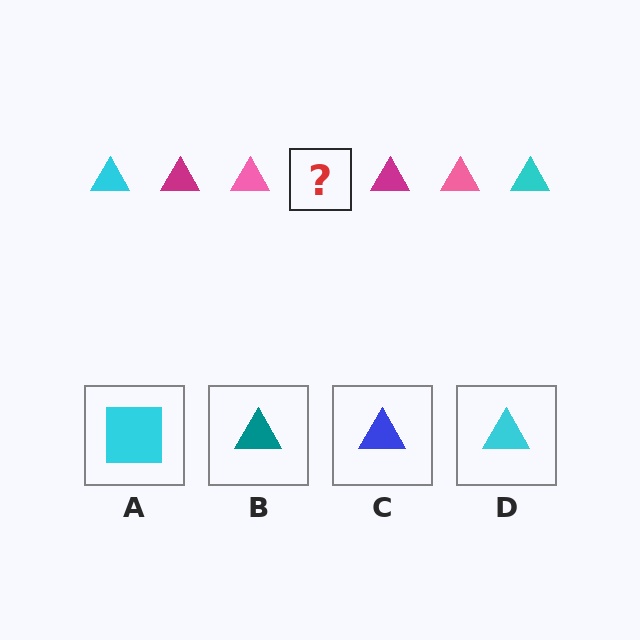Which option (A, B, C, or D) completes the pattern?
D.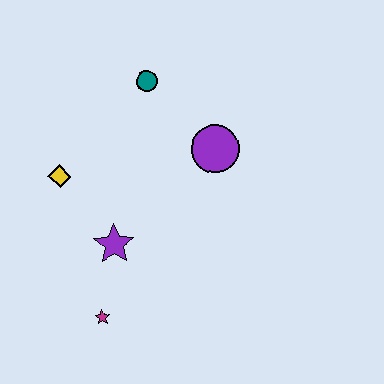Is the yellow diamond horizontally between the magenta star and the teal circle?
No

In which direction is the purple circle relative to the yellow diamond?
The purple circle is to the right of the yellow diamond.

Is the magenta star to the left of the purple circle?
Yes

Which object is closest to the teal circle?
The purple circle is closest to the teal circle.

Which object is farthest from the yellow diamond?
The purple circle is farthest from the yellow diamond.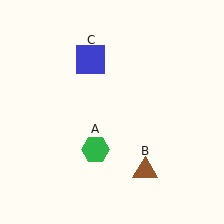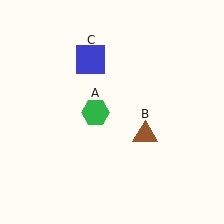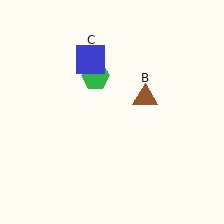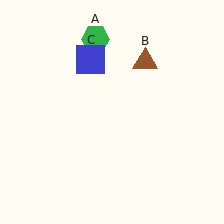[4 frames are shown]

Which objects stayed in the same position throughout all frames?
Blue square (object C) remained stationary.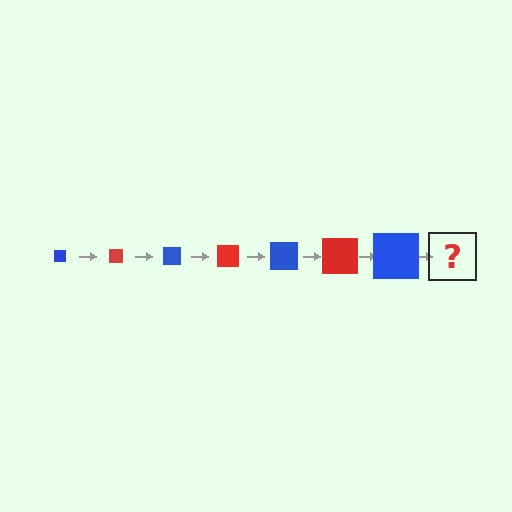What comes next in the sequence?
The next element should be a red square, larger than the previous one.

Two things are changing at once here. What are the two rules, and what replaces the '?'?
The two rules are that the square grows larger each step and the color cycles through blue and red. The '?' should be a red square, larger than the previous one.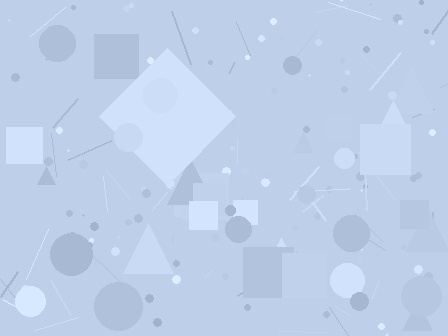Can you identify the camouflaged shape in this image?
The camouflaged shape is a diamond.